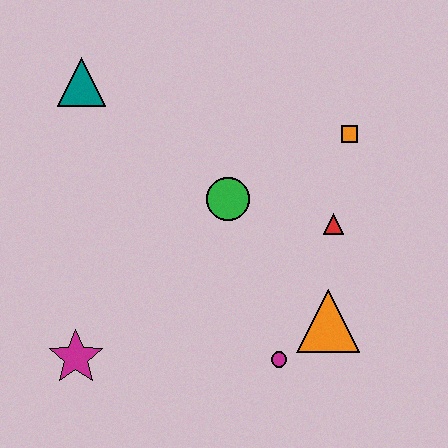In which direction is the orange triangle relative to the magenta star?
The orange triangle is to the right of the magenta star.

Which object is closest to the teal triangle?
The green circle is closest to the teal triangle.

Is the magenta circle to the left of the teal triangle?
No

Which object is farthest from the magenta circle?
The teal triangle is farthest from the magenta circle.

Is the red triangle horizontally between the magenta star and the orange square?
Yes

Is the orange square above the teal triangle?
No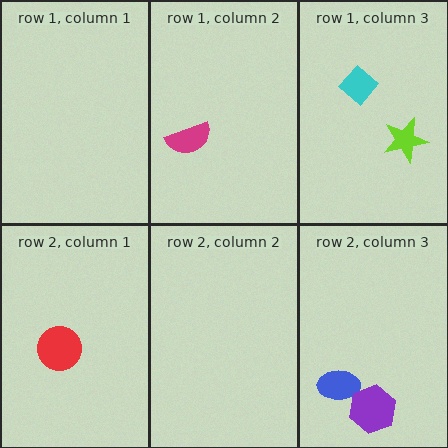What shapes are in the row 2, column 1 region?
The red circle.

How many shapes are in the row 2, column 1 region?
1.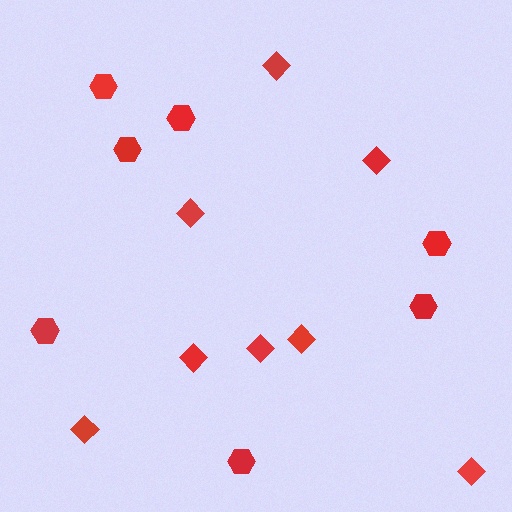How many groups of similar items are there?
There are 2 groups: one group of hexagons (7) and one group of diamonds (8).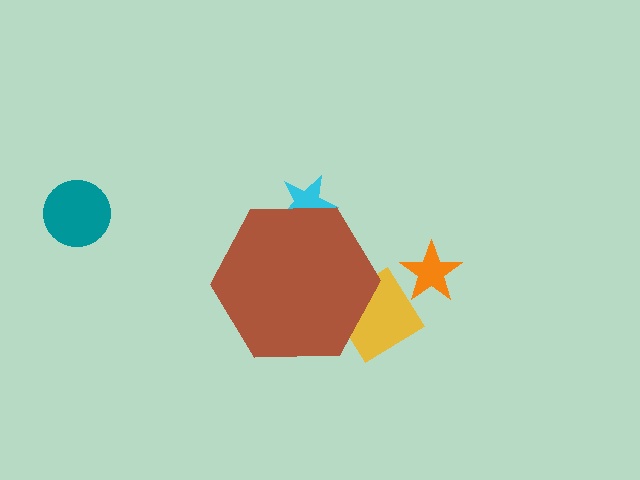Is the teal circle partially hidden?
No, the teal circle is fully visible.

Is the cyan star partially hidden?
Yes, the cyan star is partially hidden behind the brown hexagon.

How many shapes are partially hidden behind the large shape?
2 shapes are partially hidden.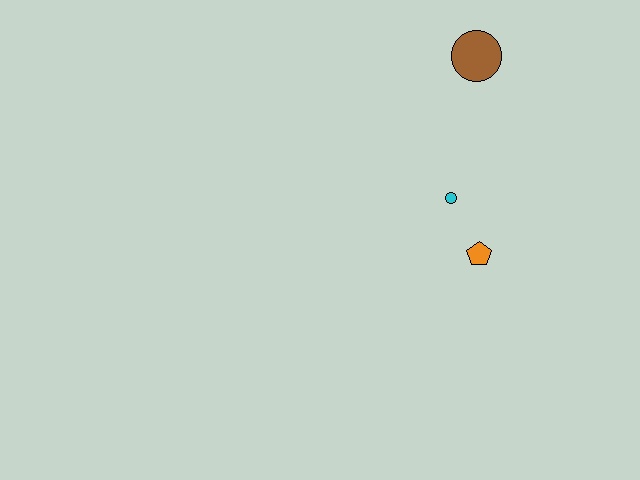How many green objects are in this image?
There are no green objects.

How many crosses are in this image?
There are no crosses.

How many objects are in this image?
There are 3 objects.